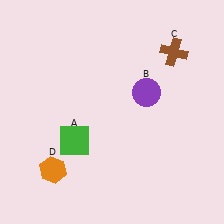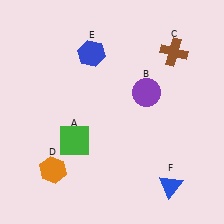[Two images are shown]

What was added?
A blue hexagon (E), a blue triangle (F) were added in Image 2.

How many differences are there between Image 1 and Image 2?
There are 2 differences between the two images.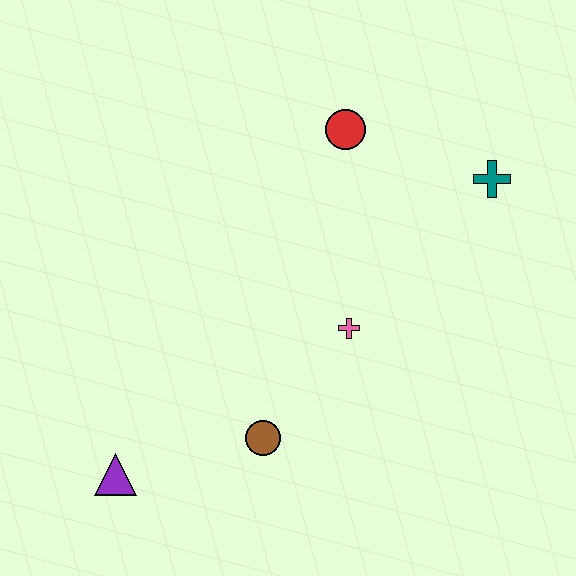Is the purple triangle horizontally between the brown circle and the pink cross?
No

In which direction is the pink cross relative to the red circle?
The pink cross is below the red circle.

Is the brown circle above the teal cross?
No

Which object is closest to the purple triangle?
The brown circle is closest to the purple triangle.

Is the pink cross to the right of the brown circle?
Yes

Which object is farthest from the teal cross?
The purple triangle is farthest from the teal cross.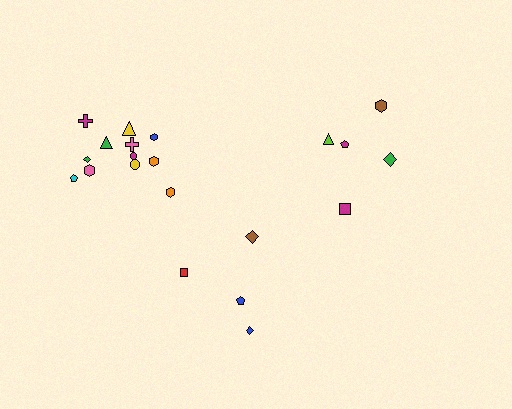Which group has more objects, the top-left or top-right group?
The top-left group.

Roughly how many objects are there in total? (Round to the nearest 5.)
Roughly 20 objects in total.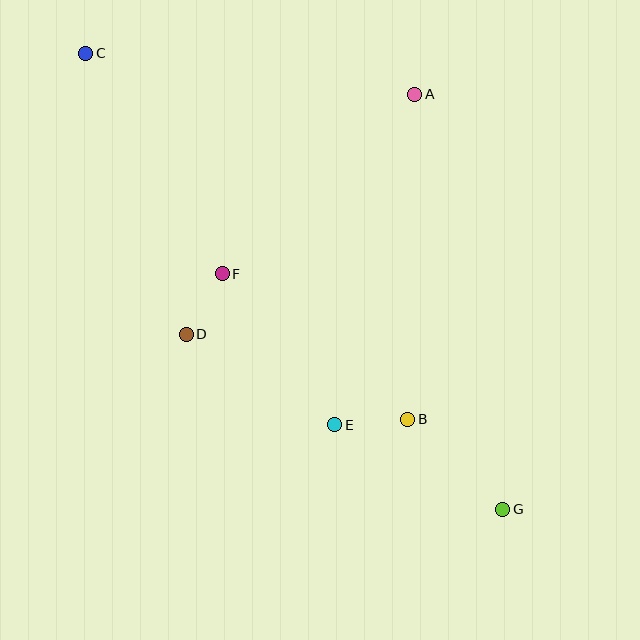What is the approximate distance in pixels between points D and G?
The distance between D and G is approximately 361 pixels.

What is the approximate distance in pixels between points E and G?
The distance between E and G is approximately 188 pixels.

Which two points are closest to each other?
Points D and F are closest to each other.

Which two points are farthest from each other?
Points C and G are farthest from each other.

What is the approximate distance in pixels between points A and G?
The distance between A and G is approximately 424 pixels.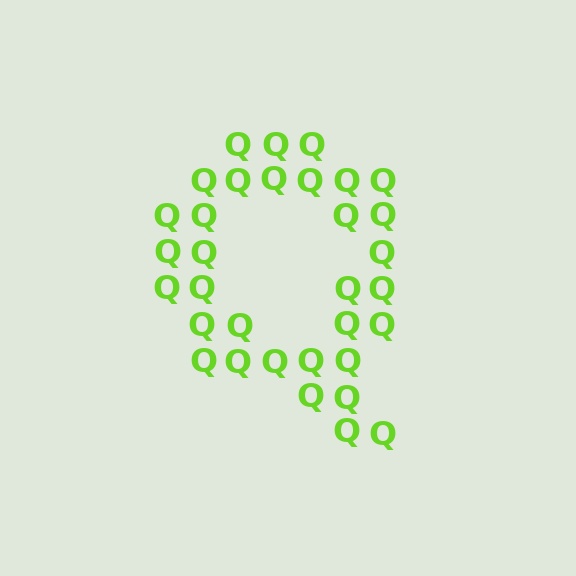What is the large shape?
The large shape is the letter Q.